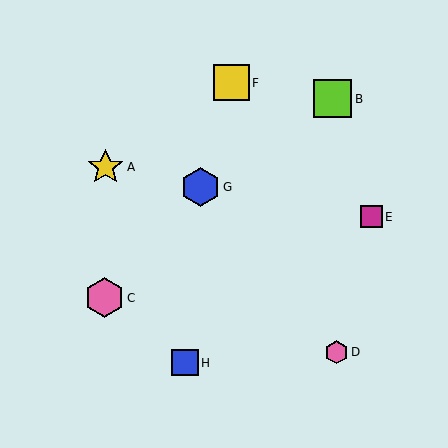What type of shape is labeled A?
Shape A is a yellow star.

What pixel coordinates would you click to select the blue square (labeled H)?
Click at (185, 363) to select the blue square H.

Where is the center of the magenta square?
The center of the magenta square is at (372, 217).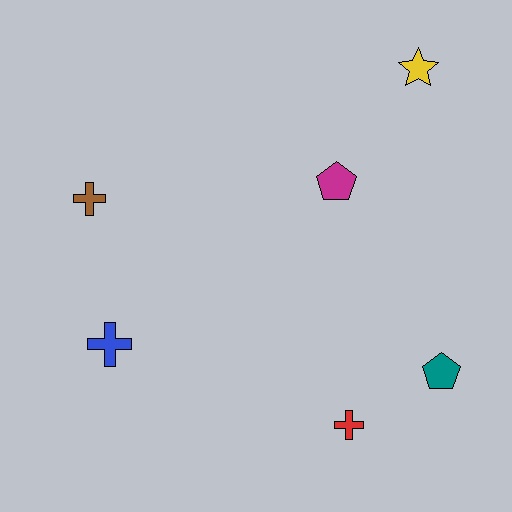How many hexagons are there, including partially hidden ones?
There are no hexagons.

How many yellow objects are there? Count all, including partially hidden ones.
There is 1 yellow object.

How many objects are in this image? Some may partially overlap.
There are 6 objects.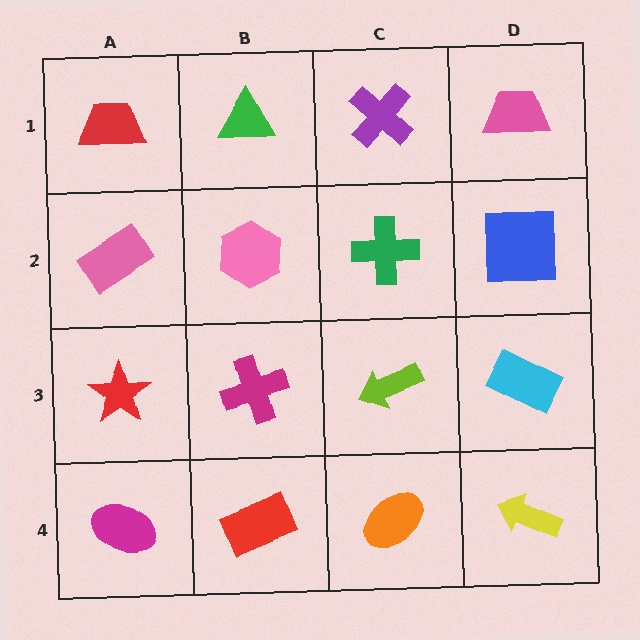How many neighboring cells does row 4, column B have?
3.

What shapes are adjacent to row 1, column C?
A green cross (row 2, column C), a green triangle (row 1, column B), a pink trapezoid (row 1, column D).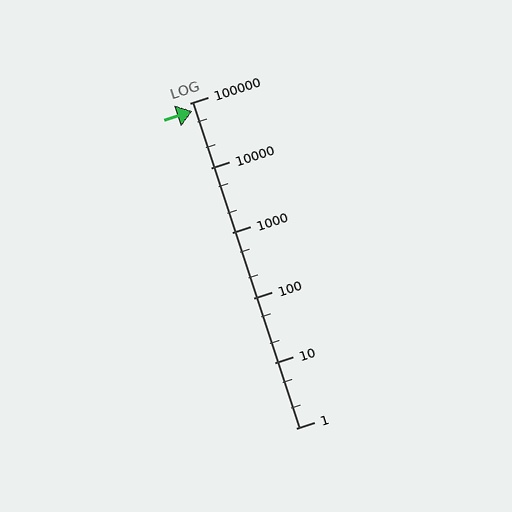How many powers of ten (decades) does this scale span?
The scale spans 5 decades, from 1 to 100000.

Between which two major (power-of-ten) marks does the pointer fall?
The pointer is between 10000 and 100000.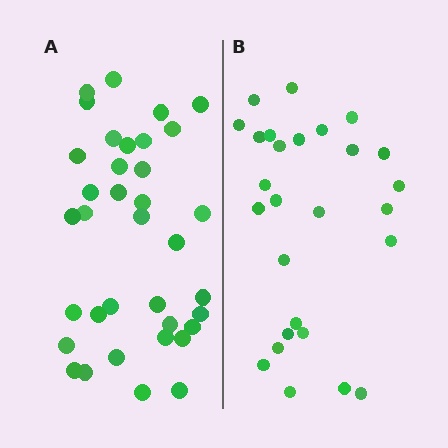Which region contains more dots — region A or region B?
Region A (the left region) has more dots.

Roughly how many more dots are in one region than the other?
Region A has roughly 8 or so more dots than region B.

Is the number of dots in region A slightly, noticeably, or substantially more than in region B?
Region A has noticeably more, but not dramatically so. The ratio is roughly 1.3 to 1.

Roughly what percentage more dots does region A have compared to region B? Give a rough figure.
About 35% more.